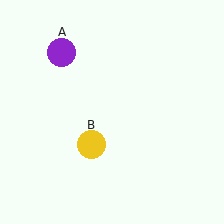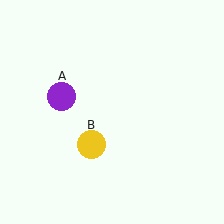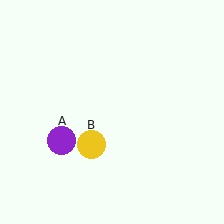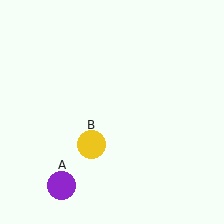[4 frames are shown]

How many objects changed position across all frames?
1 object changed position: purple circle (object A).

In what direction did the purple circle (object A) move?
The purple circle (object A) moved down.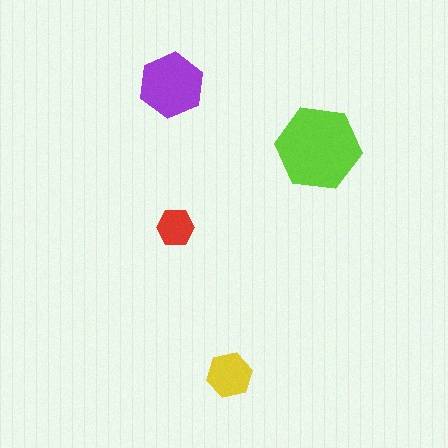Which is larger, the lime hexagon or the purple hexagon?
The lime one.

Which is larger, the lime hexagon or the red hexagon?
The lime one.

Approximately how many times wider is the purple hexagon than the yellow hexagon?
About 1.5 times wider.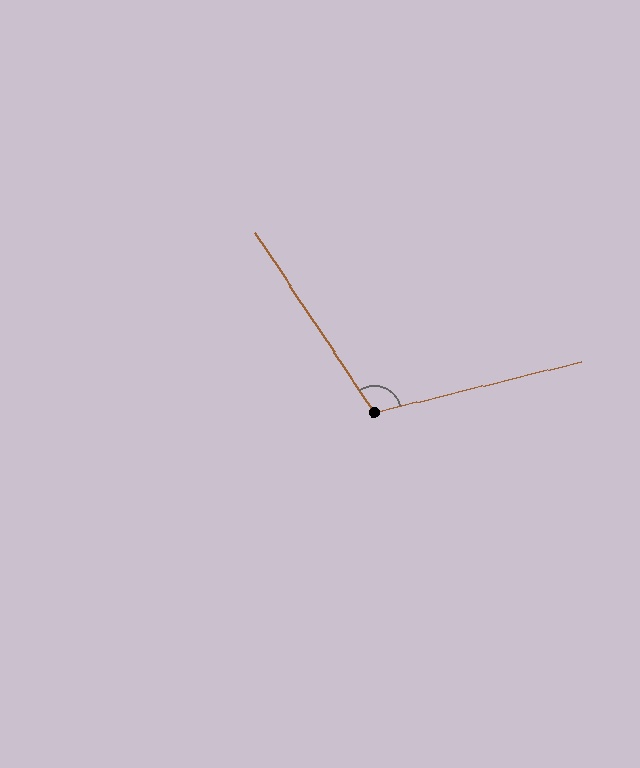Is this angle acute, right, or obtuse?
It is obtuse.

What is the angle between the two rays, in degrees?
Approximately 110 degrees.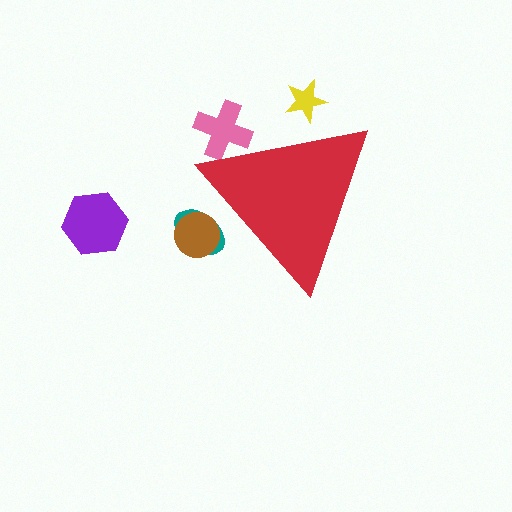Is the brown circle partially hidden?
Yes, the brown circle is partially hidden behind the red triangle.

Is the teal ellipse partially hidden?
Yes, the teal ellipse is partially hidden behind the red triangle.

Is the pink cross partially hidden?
Yes, the pink cross is partially hidden behind the red triangle.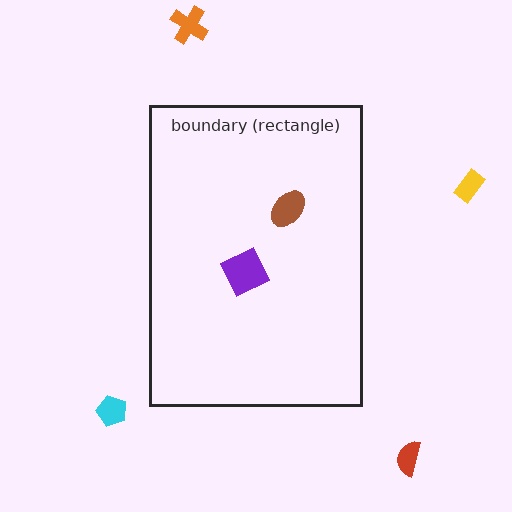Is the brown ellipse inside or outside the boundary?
Inside.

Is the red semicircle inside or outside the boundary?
Outside.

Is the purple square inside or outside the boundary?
Inside.